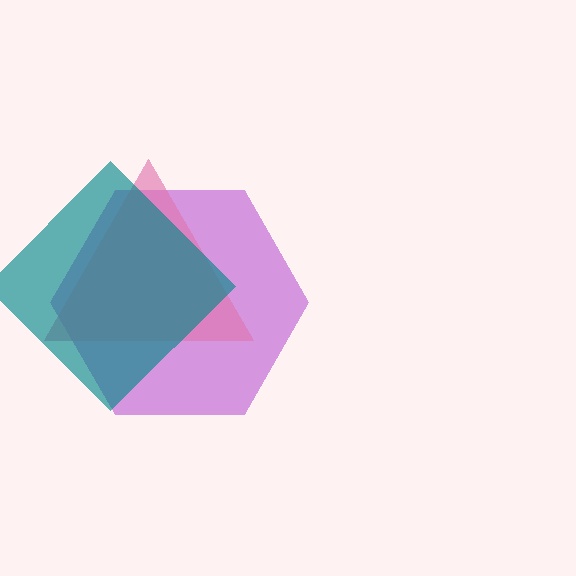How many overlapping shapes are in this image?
There are 3 overlapping shapes in the image.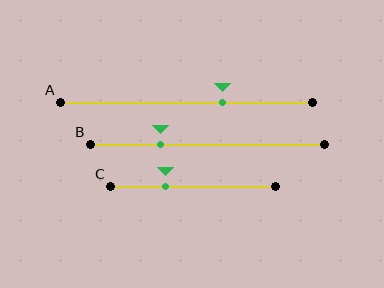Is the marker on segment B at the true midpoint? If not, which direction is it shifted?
No, the marker on segment B is shifted to the left by about 20% of the segment length.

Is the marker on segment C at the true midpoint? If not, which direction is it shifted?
No, the marker on segment C is shifted to the left by about 17% of the segment length.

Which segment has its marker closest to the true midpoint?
Segment A has its marker closest to the true midpoint.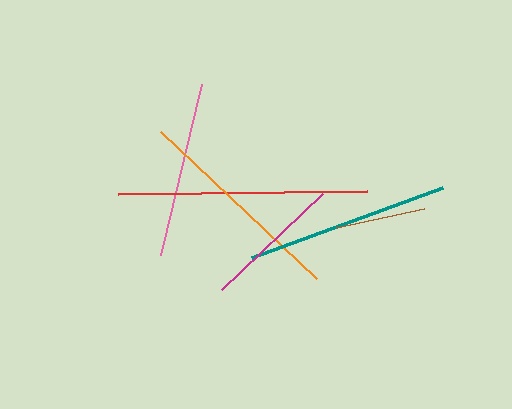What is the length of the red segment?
The red segment is approximately 249 pixels long.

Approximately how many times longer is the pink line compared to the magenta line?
The pink line is approximately 1.3 times the length of the magenta line.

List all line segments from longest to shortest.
From longest to shortest: red, orange, teal, pink, magenta, brown.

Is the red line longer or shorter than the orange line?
The red line is longer than the orange line.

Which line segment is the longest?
The red line is the longest at approximately 249 pixels.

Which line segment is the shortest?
The brown line is the shortest at approximately 91 pixels.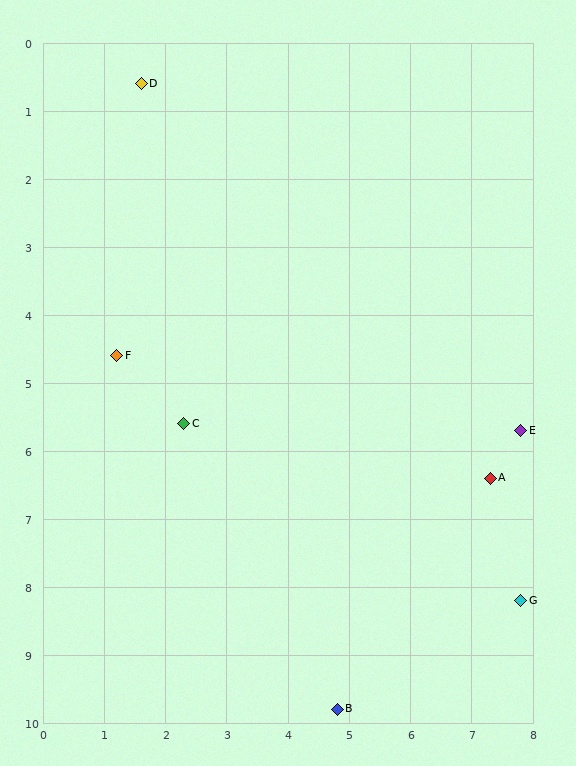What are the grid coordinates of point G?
Point G is at approximately (7.8, 8.2).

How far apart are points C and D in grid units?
Points C and D are about 5.0 grid units apart.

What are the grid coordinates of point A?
Point A is at approximately (7.3, 6.4).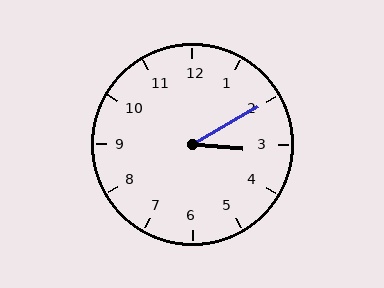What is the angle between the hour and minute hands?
Approximately 35 degrees.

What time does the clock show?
3:10.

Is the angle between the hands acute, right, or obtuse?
It is acute.